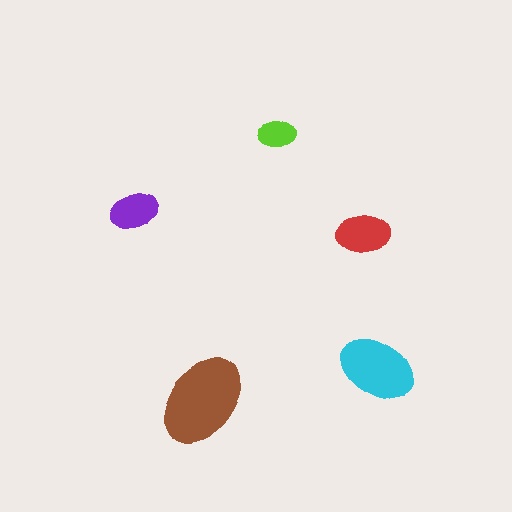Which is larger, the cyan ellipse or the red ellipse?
The cyan one.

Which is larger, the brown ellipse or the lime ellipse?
The brown one.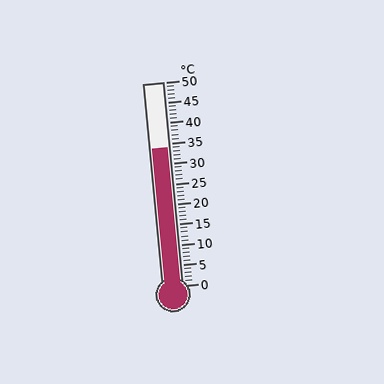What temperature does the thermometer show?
The thermometer shows approximately 34°C.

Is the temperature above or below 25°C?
The temperature is above 25°C.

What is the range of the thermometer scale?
The thermometer scale ranges from 0°C to 50°C.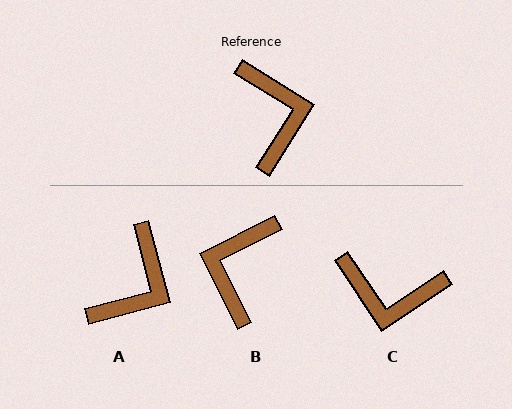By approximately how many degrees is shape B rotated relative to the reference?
Approximately 149 degrees counter-clockwise.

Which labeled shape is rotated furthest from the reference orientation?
B, about 149 degrees away.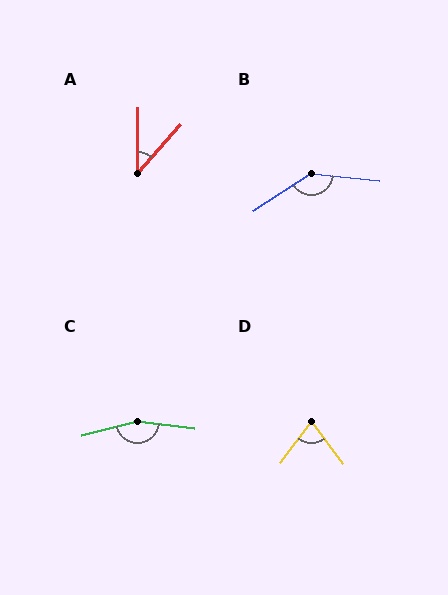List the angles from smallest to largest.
A (40°), D (73°), B (142°), C (159°).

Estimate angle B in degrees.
Approximately 142 degrees.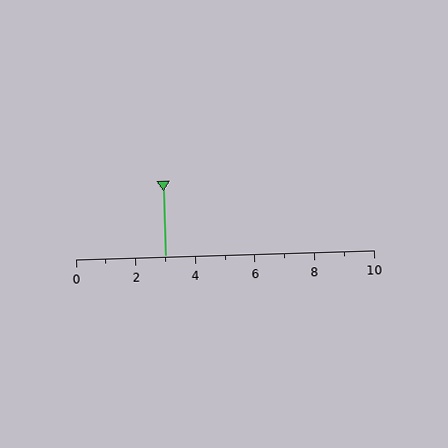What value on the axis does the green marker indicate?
The marker indicates approximately 3.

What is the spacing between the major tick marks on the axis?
The major ticks are spaced 2 apart.